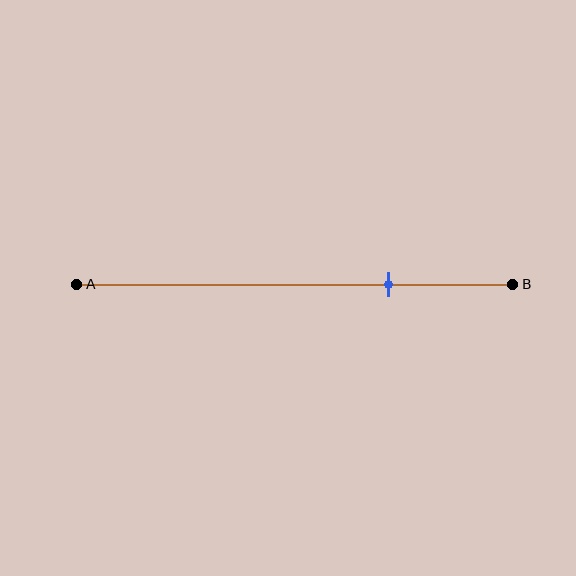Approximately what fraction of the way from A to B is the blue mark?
The blue mark is approximately 70% of the way from A to B.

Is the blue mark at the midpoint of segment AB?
No, the mark is at about 70% from A, not at the 50% midpoint.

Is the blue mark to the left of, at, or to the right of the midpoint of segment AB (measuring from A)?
The blue mark is to the right of the midpoint of segment AB.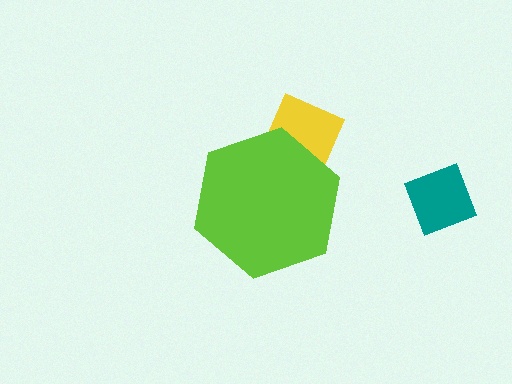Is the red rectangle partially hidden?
Yes, the red rectangle is partially hidden behind the lime hexagon.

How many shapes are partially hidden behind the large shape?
2 shapes are partially hidden.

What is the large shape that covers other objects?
A lime hexagon.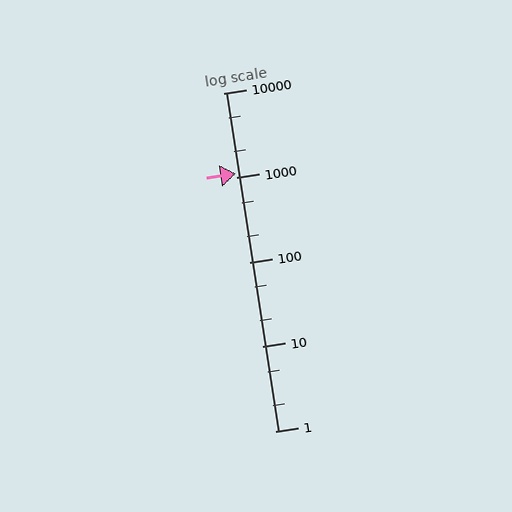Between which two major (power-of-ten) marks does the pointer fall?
The pointer is between 1000 and 10000.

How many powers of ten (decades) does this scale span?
The scale spans 4 decades, from 1 to 10000.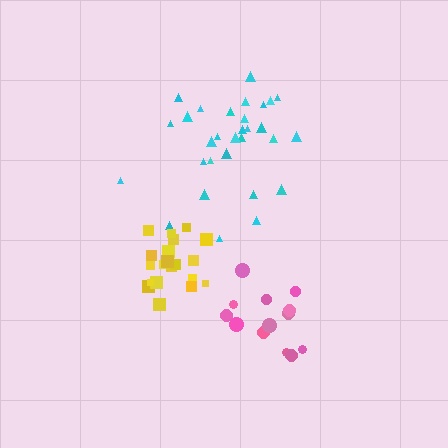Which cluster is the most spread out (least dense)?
Pink.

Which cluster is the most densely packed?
Yellow.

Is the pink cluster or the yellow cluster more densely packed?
Yellow.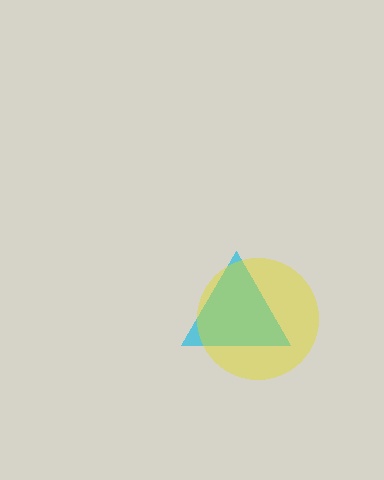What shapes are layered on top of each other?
The layered shapes are: a cyan triangle, a yellow circle.